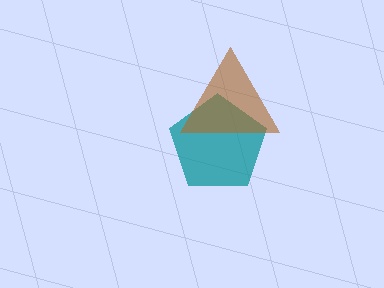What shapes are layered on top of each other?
The layered shapes are: a teal pentagon, a brown triangle.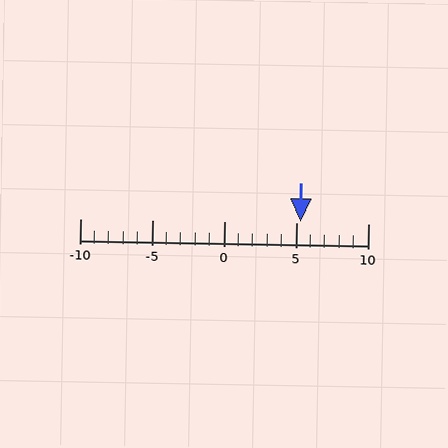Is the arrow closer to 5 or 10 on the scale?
The arrow is closer to 5.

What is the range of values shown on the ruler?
The ruler shows values from -10 to 10.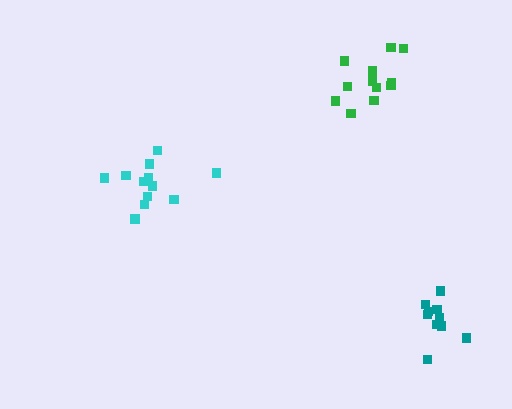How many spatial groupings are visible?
There are 3 spatial groupings.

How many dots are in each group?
Group 1: 12 dots, Group 2: 12 dots, Group 3: 10 dots (34 total).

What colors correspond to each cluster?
The clusters are colored: cyan, green, teal.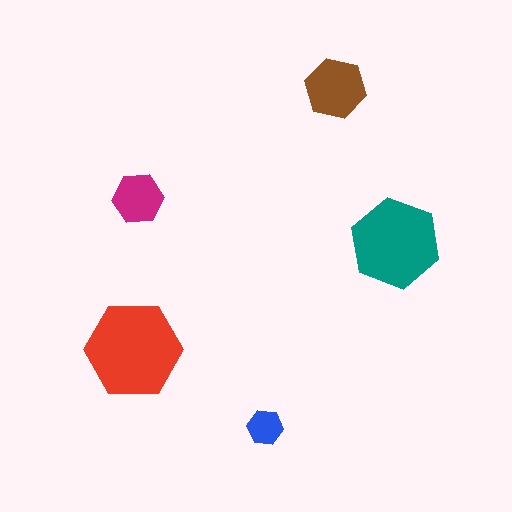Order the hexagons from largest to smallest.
the red one, the teal one, the brown one, the magenta one, the blue one.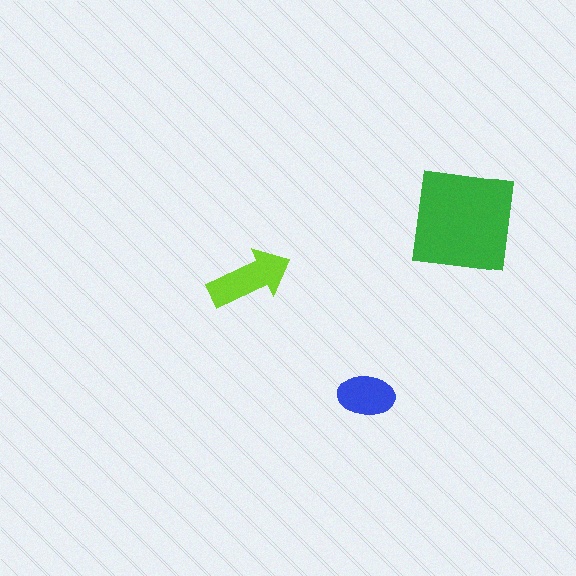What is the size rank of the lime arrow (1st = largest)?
2nd.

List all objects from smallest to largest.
The blue ellipse, the lime arrow, the green square.